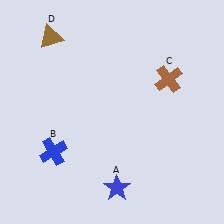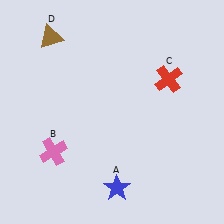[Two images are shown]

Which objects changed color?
B changed from blue to pink. C changed from brown to red.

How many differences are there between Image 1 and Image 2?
There are 2 differences between the two images.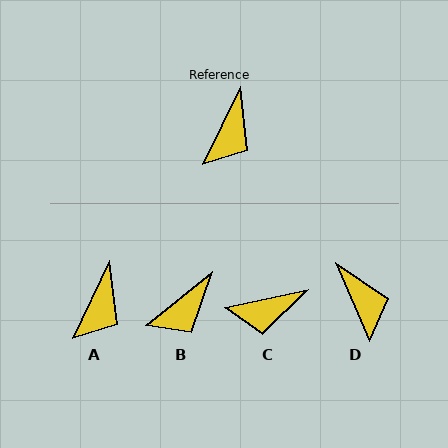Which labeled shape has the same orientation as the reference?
A.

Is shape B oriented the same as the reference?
No, it is off by about 25 degrees.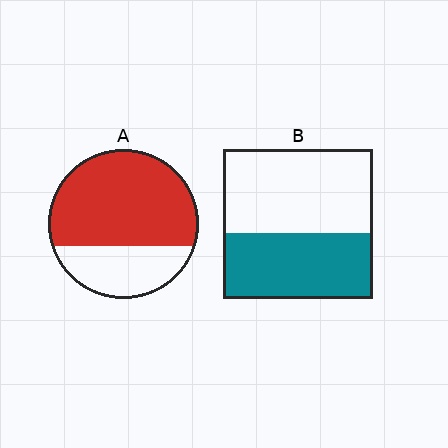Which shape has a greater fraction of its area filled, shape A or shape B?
Shape A.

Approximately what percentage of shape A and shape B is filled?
A is approximately 70% and B is approximately 45%.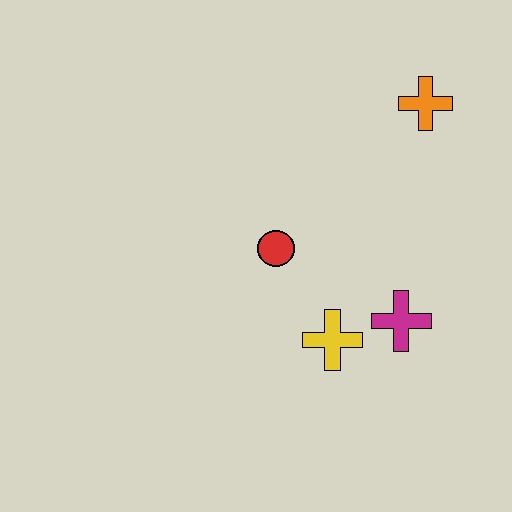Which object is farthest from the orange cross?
The yellow cross is farthest from the orange cross.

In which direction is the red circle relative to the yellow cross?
The red circle is above the yellow cross.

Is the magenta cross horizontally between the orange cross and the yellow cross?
Yes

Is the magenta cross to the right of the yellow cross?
Yes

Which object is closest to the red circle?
The yellow cross is closest to the red circle.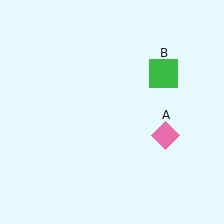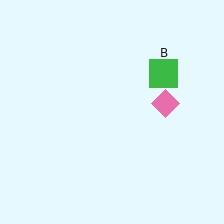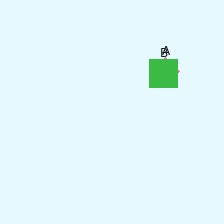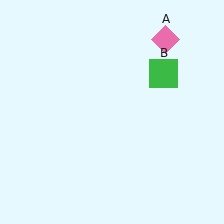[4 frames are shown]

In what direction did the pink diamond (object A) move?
The pink diamond (object A) moved up.